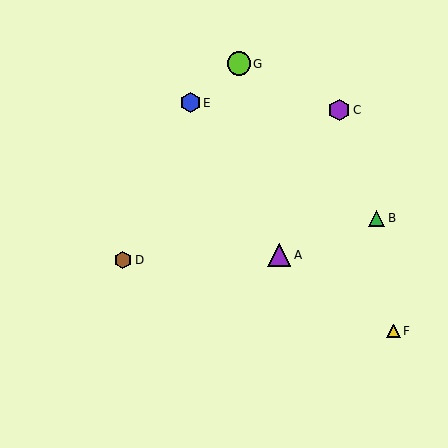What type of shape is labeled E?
Shape E is a blue hexagon.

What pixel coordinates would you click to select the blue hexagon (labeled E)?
Click at (191, 103) to select the blue hexagon E.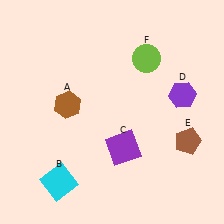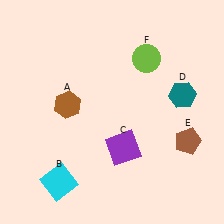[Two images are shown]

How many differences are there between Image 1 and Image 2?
There is 1 difference between the two images.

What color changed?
The hexagon (D) changed from purple in Image 1 to teal in Image 2.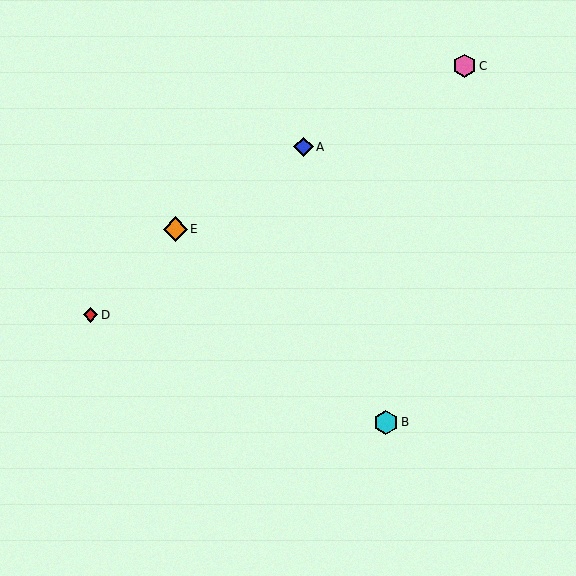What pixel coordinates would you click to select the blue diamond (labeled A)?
Click at (304, 147) to select the blue diamond A.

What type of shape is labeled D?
Shape D is a red diamond.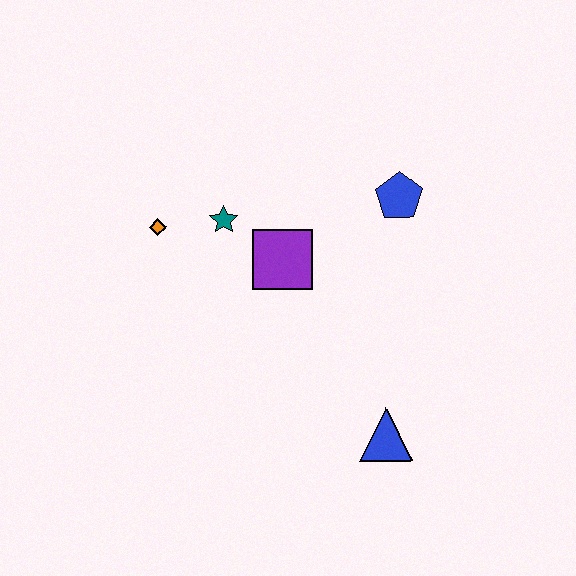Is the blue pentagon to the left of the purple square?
No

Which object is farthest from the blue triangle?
The orange diamond is farthest from the blue triangle.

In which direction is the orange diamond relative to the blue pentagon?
The orange diamond is to the left of the blue pentagon.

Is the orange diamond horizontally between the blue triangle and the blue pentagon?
No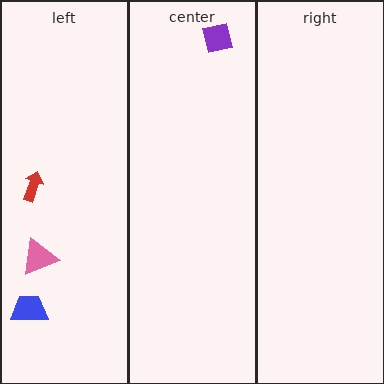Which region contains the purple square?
The center region.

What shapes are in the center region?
The purple square.